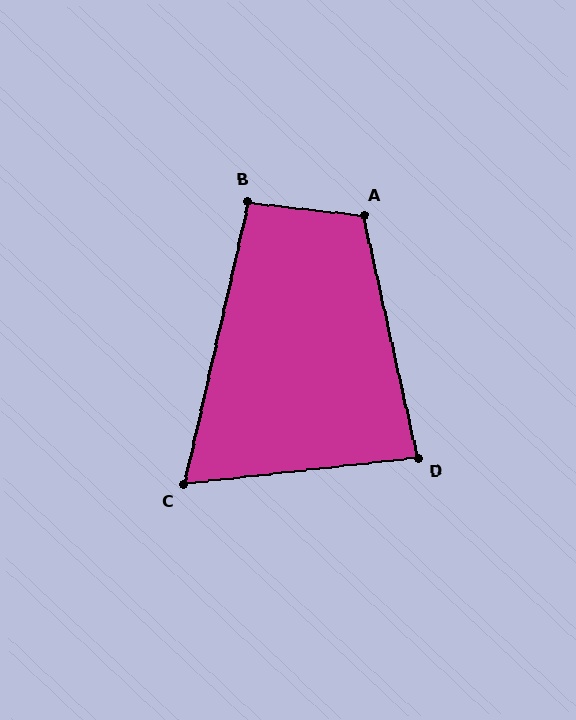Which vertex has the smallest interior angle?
C, at approximately 71 degrees.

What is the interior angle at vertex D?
Approximately 84 degrees (acute).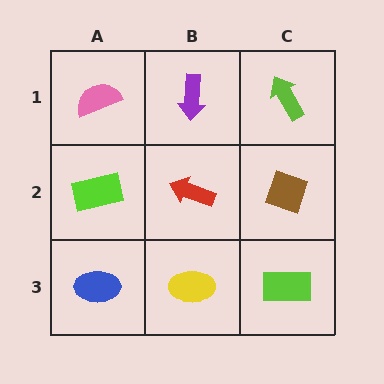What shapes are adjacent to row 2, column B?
A purple arrow (row 1, column B), a yellow ellipse (row 3, column B), a lime rectangle (row 2, column A), a brown diamond (row 2, column C).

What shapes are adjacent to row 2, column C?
A lime arrow (row 1, column C), a lime rectangle (row 3, column C), a red arrow (row 2, column B).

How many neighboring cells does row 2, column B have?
4.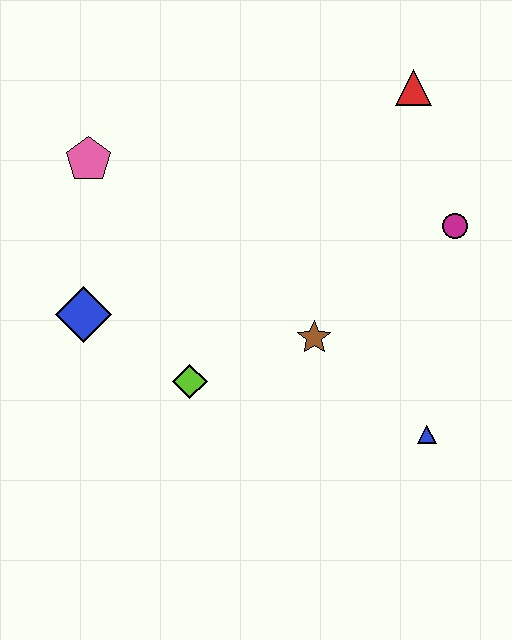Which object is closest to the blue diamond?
The lime diamond is closest to the blue diamond.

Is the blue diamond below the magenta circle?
Yes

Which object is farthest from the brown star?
The pink pentagon is farthest from the brown star.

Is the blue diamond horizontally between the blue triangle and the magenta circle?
No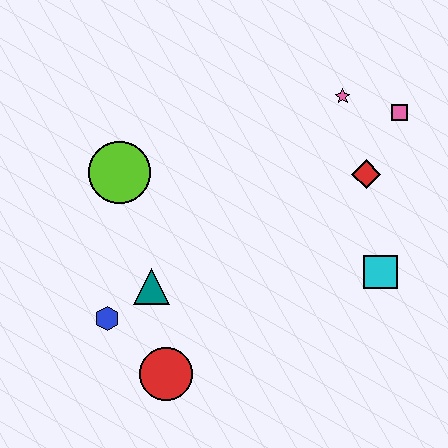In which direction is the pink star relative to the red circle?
The pink star is above the red circle.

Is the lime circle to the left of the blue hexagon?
No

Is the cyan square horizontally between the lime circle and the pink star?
No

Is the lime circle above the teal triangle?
Yes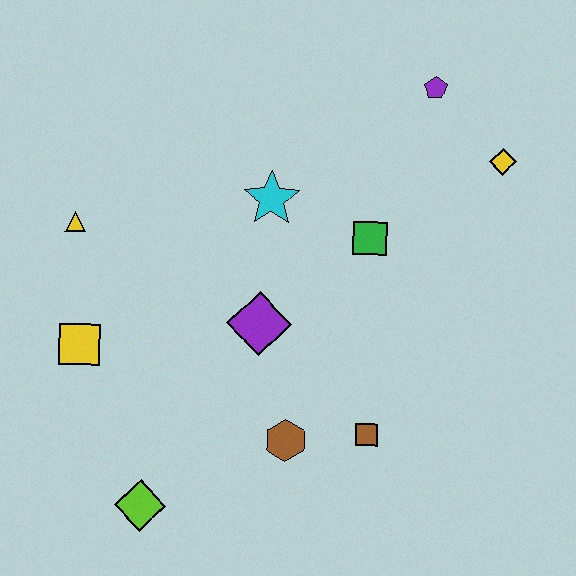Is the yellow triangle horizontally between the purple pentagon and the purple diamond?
No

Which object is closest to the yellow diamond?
The purple pentagon is closest to the yellow diamond.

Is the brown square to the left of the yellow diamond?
Yes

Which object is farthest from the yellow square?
The yellow diamond is farthest from the yellow square.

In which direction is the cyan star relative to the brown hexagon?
The cyan star is above the brown hexagon.